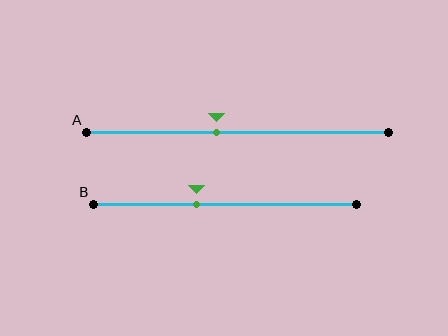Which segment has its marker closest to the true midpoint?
Segment A has its marker closest to the true midpoint.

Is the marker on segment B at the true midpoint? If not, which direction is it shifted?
No, the marker on segment B is shifted to the left by about 11% of the segment length.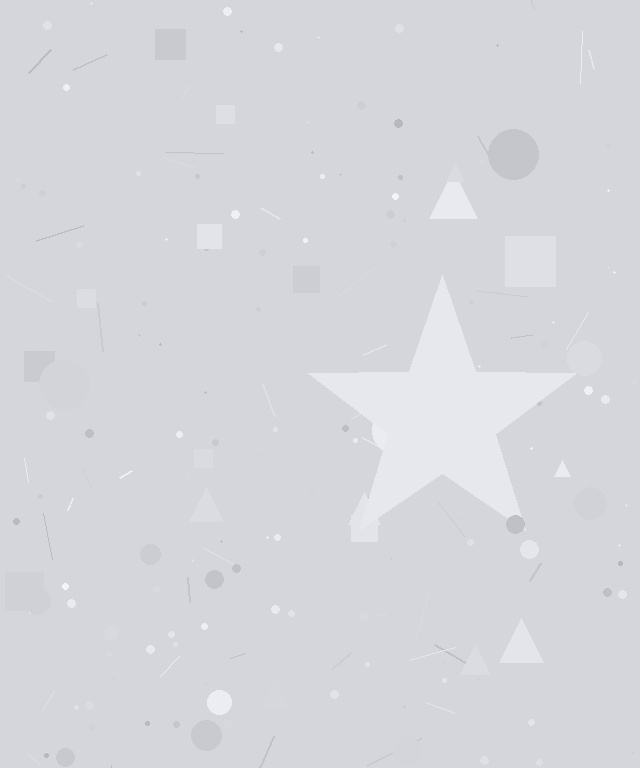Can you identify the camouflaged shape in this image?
The camouflaged shape is a star.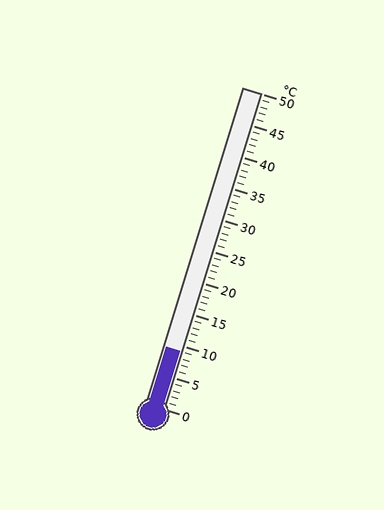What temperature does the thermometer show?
The thermometer shows approximately 9°C.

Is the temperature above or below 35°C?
The temperature is below 35°C.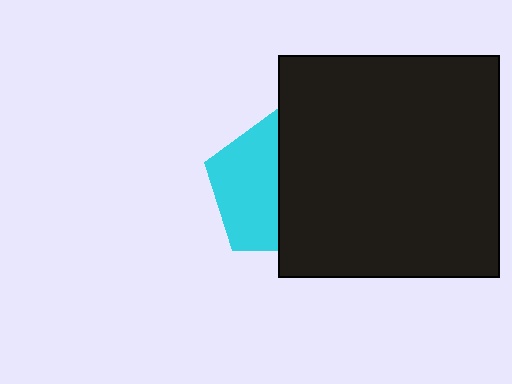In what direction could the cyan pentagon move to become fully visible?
The cyan pentagon could move left. That would shift it out from behind the black square entirely.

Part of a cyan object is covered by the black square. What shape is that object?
It is a pentagon.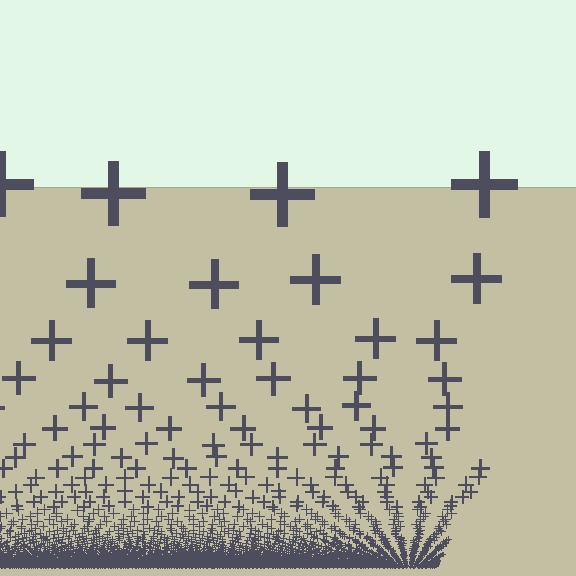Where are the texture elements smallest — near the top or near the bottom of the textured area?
Near the bottom.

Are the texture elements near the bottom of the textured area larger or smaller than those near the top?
Smaller. The gradient is inverted — elements near the bottom are smaller and denser.